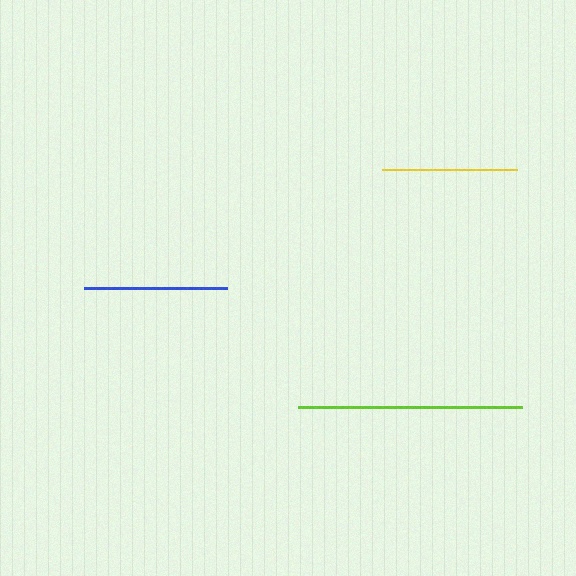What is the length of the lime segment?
The lime segment is approximately 224 pixels long.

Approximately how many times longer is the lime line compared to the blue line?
The lime line is approximately 1.6 times the length of the blue line.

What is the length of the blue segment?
The blue segment is approximately 143 pixels long.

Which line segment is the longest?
The lime line is the longest at approximately 224 pixels.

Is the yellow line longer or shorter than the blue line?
The blue line is longer than the yellow line.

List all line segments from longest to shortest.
From longest to shortest: lime, blue, yellow.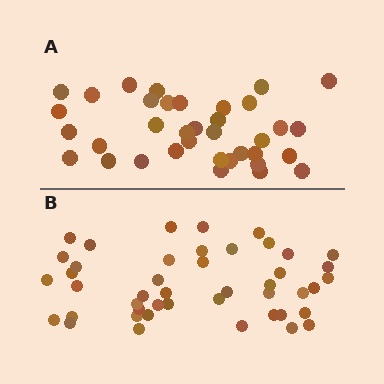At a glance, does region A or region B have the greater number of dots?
Region B (the bottom region) has more dots.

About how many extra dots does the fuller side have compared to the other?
Region B has roughly 8 or so more dots than region A.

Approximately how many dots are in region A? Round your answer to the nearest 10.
About 40 dots. (The exact count is 36, which rounds to 40.)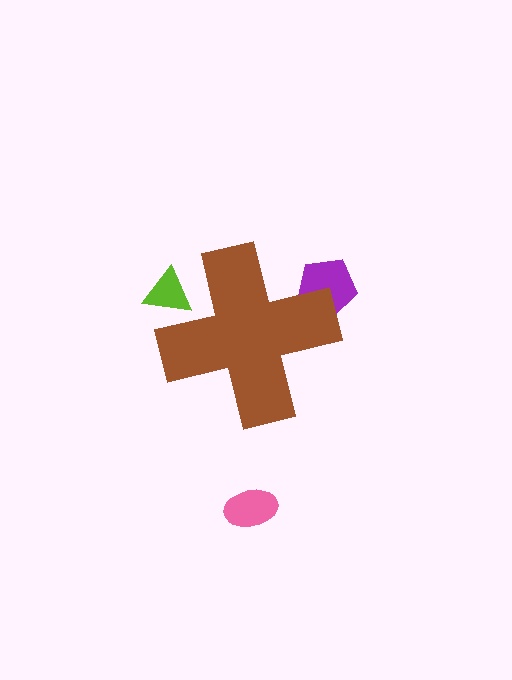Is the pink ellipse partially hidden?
No, the pink ellipse is fully visible.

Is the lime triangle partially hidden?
Yes, the lime triangle is partially hidden behind the brown cross.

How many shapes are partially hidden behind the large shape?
2 shapes are partially hidden.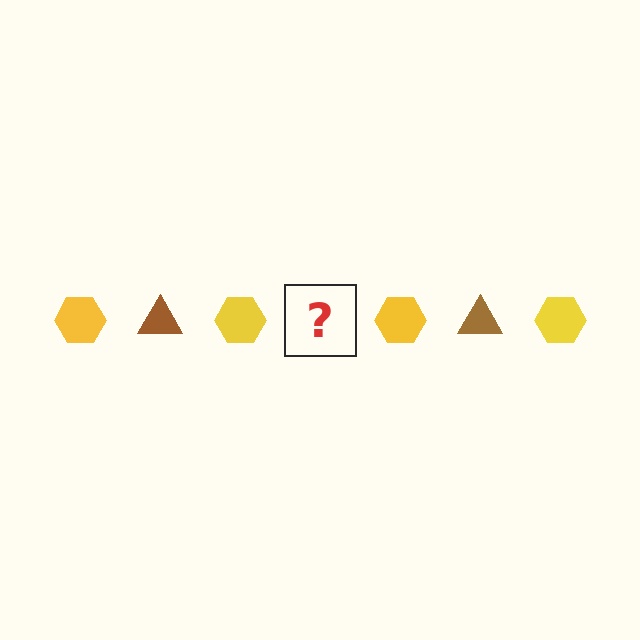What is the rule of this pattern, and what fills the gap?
The rule is that the pattern alternates between yellow hexagon and brown triangle. The gap should be filled with a brown triangle.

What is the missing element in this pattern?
The missing element is a brown triangle.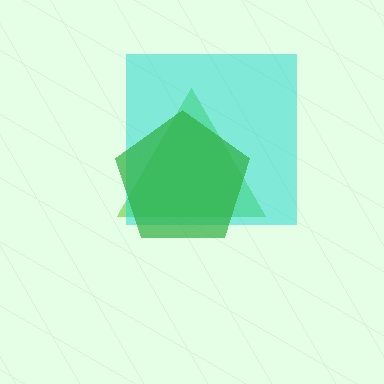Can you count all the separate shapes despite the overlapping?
Yes, there are 3 separate shapes.